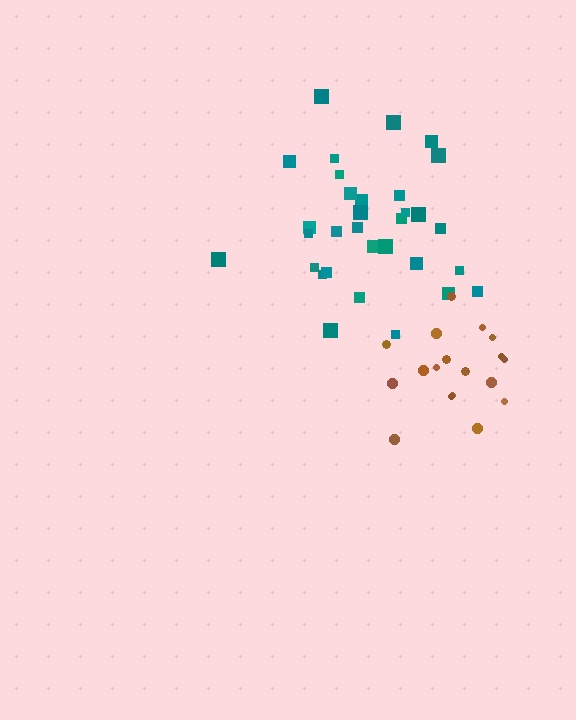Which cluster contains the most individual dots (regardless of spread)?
Teal (32).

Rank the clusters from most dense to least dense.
brown, teal.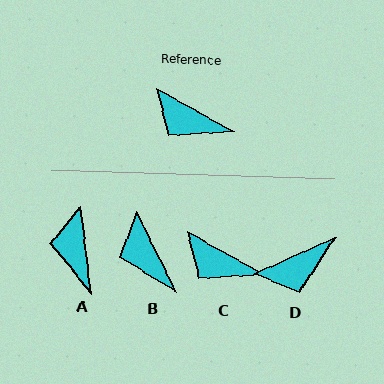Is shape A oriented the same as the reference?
No, it is off by about 54 degrees.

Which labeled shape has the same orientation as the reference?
C.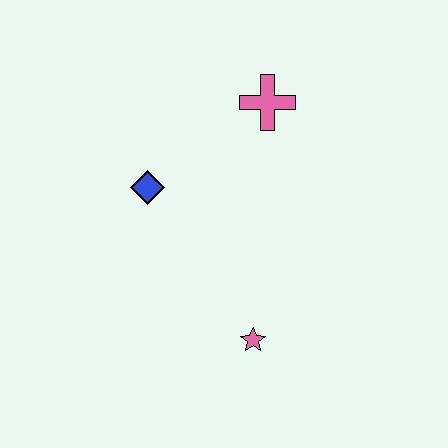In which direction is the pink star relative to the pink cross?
The pink star is below the pink cross.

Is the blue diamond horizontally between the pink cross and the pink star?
No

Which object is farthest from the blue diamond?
The pink star is farthest from the blue diamond.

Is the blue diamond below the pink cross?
Yes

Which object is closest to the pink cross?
The blue diamond is closest to the pink cross.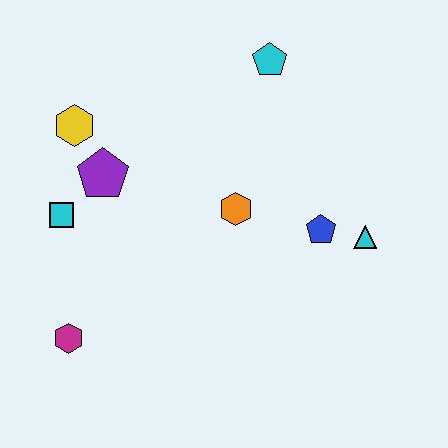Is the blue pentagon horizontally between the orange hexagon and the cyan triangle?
Yes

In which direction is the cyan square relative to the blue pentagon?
The cyan square is to the left of the blue pentagon.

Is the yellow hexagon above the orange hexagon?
Yes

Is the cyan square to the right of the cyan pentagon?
No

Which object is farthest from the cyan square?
The cyan triangle is farthest from the cyan square.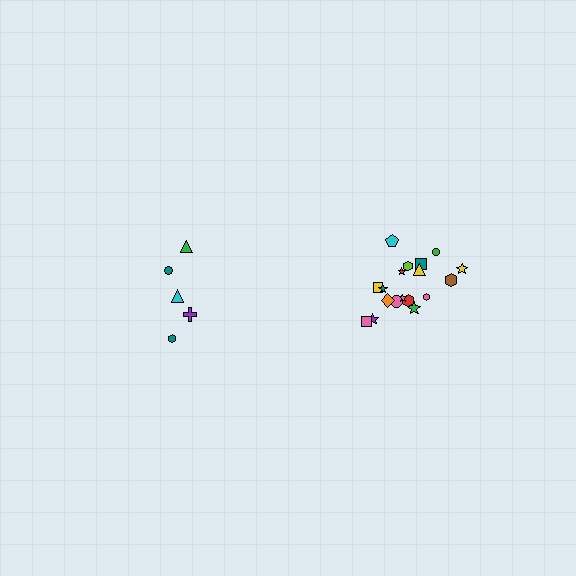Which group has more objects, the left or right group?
The right group.